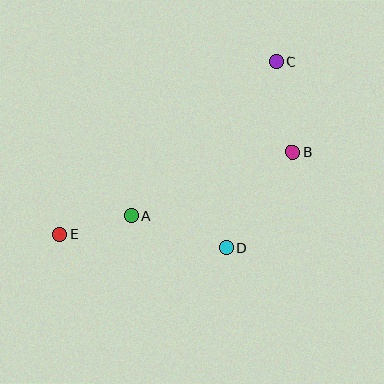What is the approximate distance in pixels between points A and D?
The distance between A and D is approximately 100 pixels.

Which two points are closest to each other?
Points A and E are closest to each other.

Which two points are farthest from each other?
Points C and E are farthest from each other.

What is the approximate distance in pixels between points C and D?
The distance between C and D is approximately 193 pixels.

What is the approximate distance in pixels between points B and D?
The distance between B and D is approximately 117 pixels.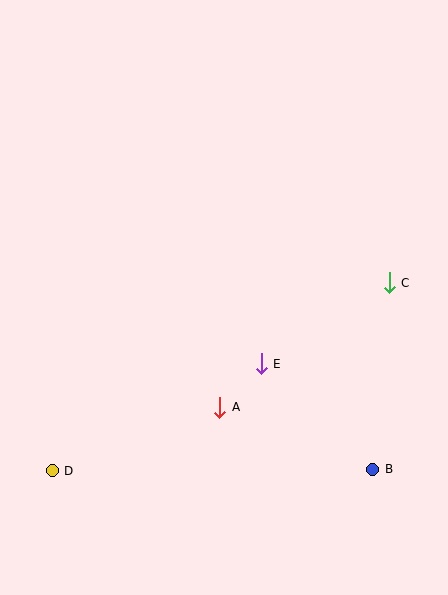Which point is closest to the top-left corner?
Point E is closest to the top-left corner.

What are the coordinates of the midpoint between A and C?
The midpoint between A and C is at (305, 345).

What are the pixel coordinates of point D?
Point D is at (52, 471).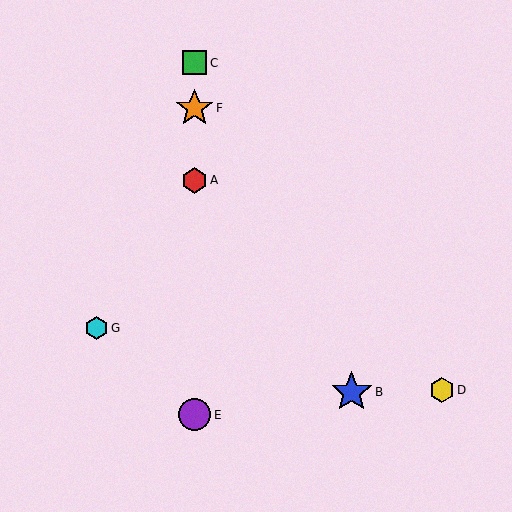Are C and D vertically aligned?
No, C is at x≈195 and D is at x≈442.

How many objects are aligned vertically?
4 objects (A, C, E, F) are aligned vertically.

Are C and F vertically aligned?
Yes, both are at x≈195.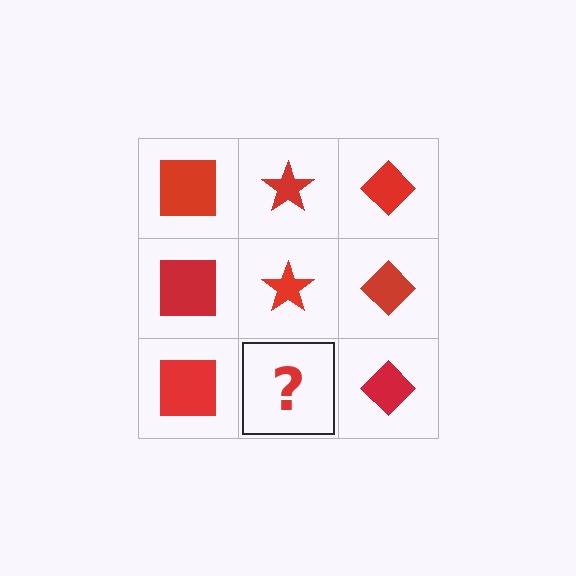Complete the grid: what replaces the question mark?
The question mark should be replaced with a red star.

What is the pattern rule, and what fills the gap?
The rule is that each column has a consistent shape. The gap should be filled with a red star.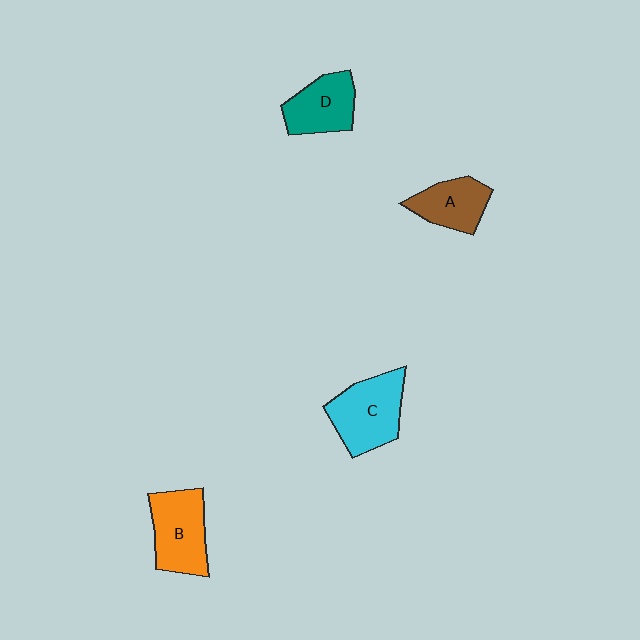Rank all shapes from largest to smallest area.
From largest to smallest: C (cyan), B (orange), D (teal), A (brown).